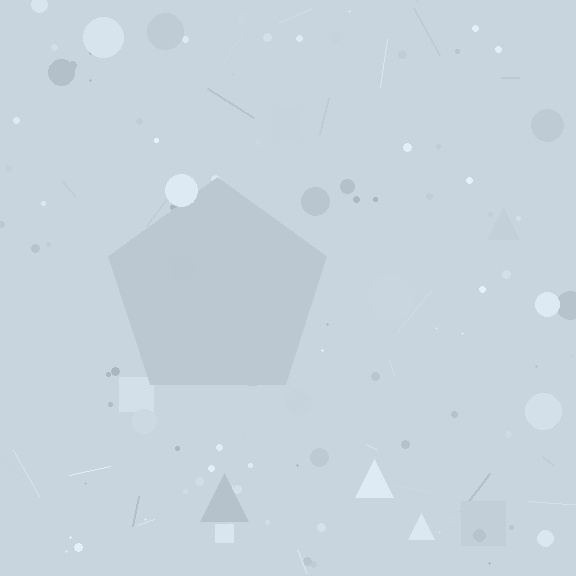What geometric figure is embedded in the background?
A pentagon is embedded in the background.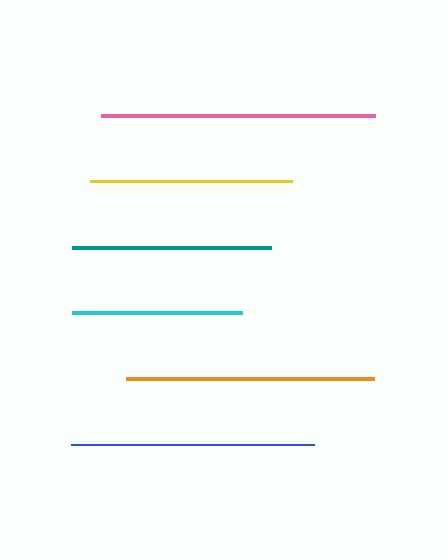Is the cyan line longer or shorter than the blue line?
The blue line is longer than the cyan line.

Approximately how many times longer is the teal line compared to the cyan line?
The teal line is approximately 1.2 times the length of the cyan line.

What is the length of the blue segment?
The blue segment is approximately 243 pixels long.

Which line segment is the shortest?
The cyan line is the shortest at approximately 170 pixels.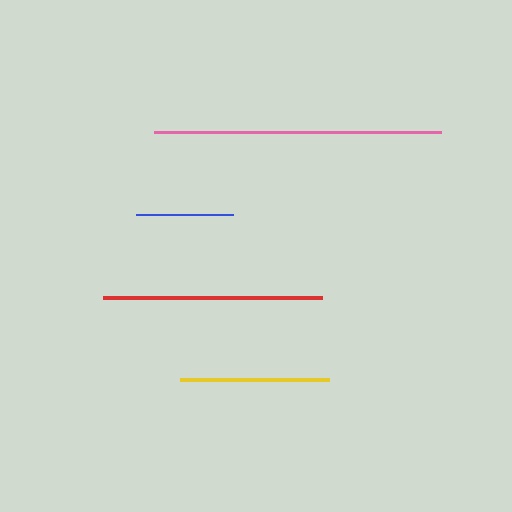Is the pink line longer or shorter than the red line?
The pink line is longer than the red line.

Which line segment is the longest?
The pink line is the longest at approximately 288 pixels.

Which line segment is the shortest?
The blue line is the shortest at approximately 97 pixels.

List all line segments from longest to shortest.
From longest to shortest: pink, red, yellow, blue.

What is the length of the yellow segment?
The yellow segment is approximately 149 pixels long.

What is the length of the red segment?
The red segment is approximately 219 pixels long.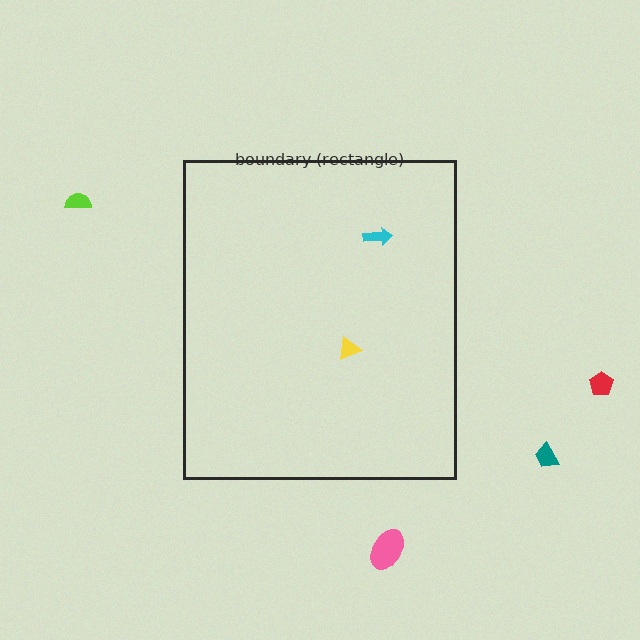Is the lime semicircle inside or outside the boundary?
Outside.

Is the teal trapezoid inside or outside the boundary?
Outside.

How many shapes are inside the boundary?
2 inside, 4 outside.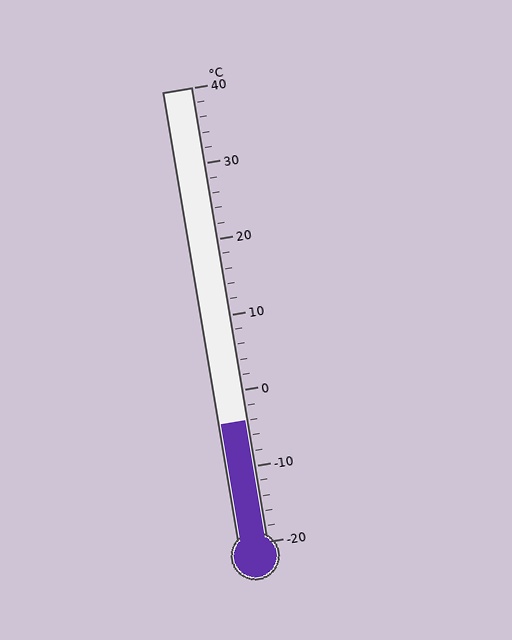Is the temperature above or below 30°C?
The temperature is below 30°C.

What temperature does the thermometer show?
The thermometer shows approximately -4°C.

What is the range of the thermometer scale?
The thermometer scale ranges from -20°C to 40°C.